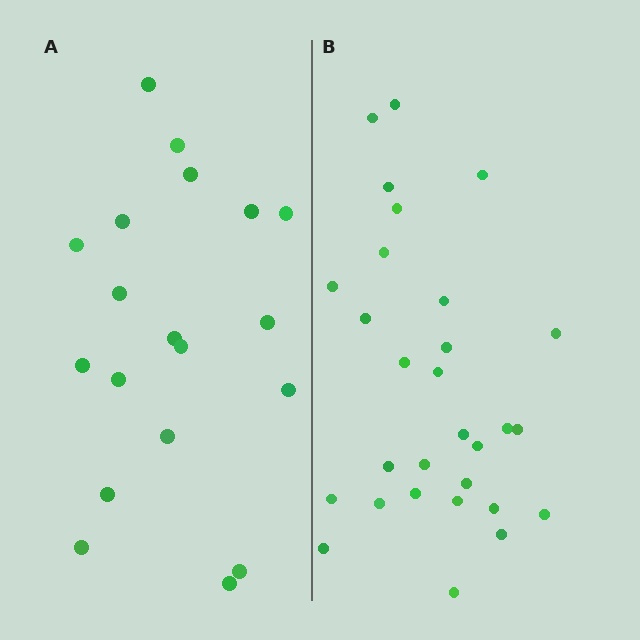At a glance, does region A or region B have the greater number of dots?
Region B (the right region) has more dots.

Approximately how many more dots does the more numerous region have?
Region B has roughly 10 or so more dots than region A.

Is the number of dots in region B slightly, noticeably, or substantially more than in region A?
Region B has substantially more. The ratio is roughly 1.5 to 1.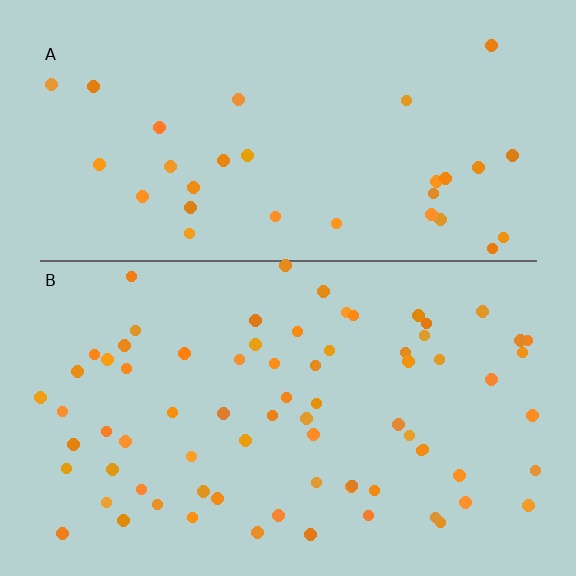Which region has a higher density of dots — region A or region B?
B (the bottom).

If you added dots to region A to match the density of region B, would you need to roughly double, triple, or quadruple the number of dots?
Approximately double.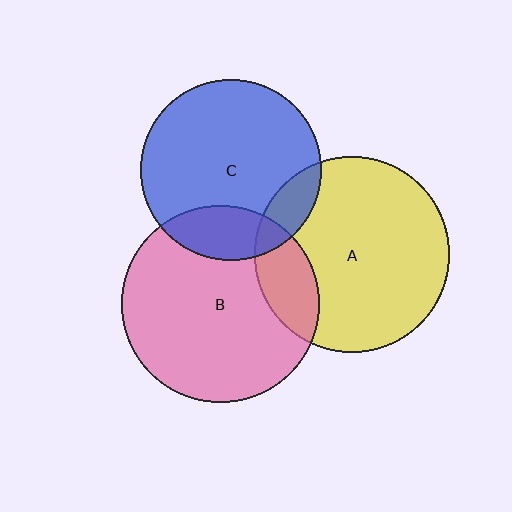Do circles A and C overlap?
Yes.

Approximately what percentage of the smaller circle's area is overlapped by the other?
Approximately 15%.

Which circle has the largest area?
Circle B (pink).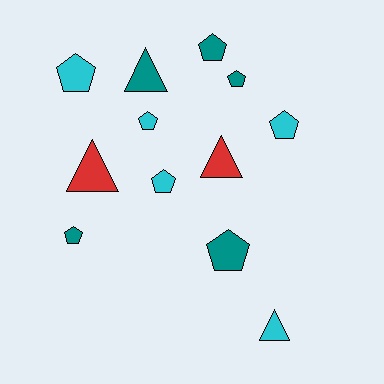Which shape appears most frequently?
Pentagon, with 8 objects.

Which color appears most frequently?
Teal, with 5 objects.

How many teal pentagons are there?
There are 4 teal pentagons.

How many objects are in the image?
There are 12 objects.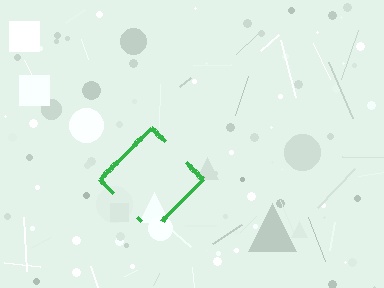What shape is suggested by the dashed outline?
The dashed outline suggests a diamond.